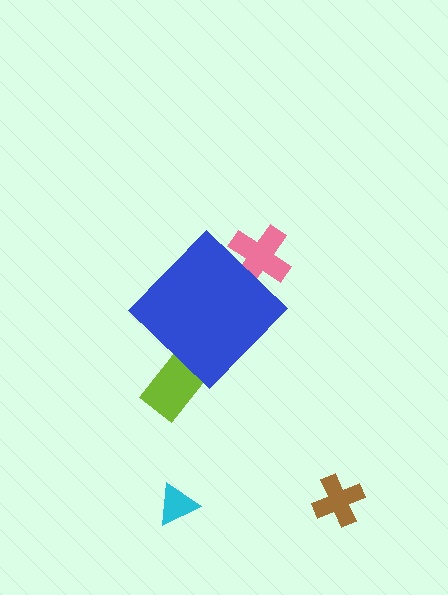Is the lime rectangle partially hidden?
Yes, the lime rectangle is partially hidden behind the blue diamond.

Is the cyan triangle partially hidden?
No, the cyan triangle is fully visible.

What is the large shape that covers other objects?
A blue diamond.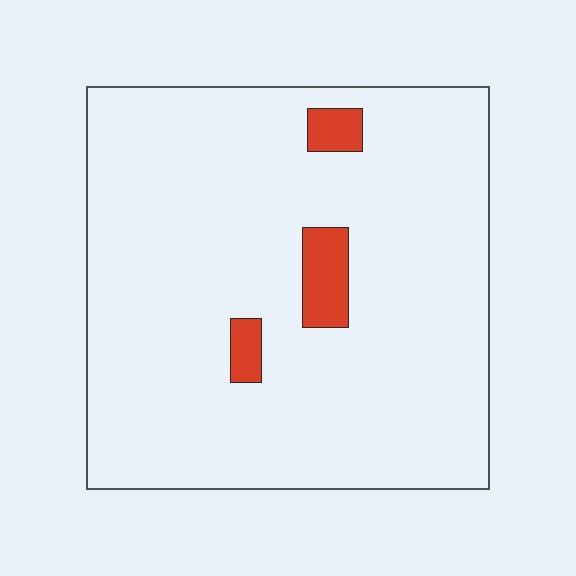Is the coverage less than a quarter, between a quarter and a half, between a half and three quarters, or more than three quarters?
Less than a quarter.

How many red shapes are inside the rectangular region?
3.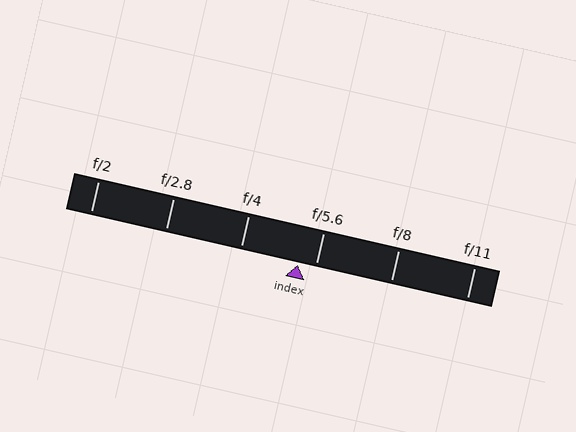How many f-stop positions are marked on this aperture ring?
There are 6 f-stop positions marked.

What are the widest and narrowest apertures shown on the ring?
The widest aperture shown is f/2 and the narrowest is f/11.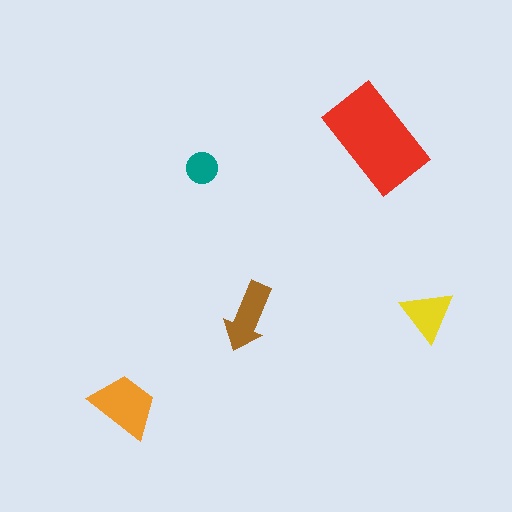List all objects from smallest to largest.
The teal circle, the yellow triangle, the brown arrow, the orange trapezoid, the red rectangle.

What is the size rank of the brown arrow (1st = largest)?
3rd.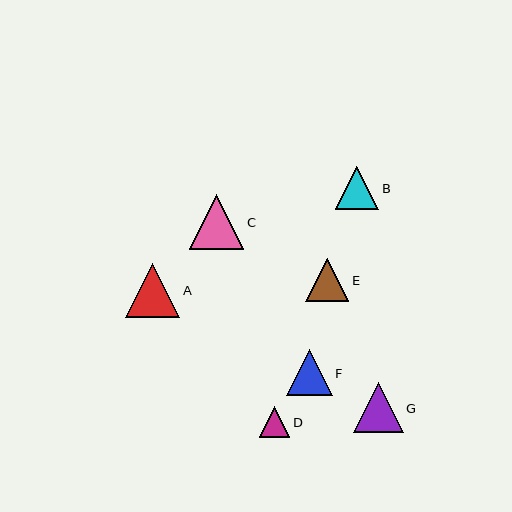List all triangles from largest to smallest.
From largest to smallest: C, A, G, F, B, E, D.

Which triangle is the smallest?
Triangle D is the smallest with a size of approximately 31 pixels.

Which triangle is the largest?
Triangle C is the largest with a size of approximately 54 pixels.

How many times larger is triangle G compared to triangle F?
Triangle G is approximately 1.1 times the size of triangle F.